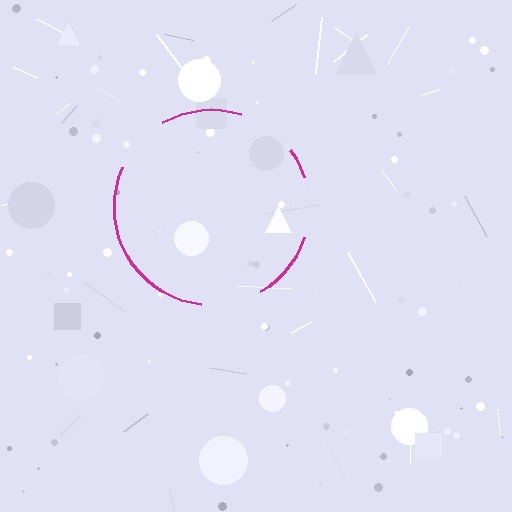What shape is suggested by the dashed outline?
The dashed outline suggests a circle.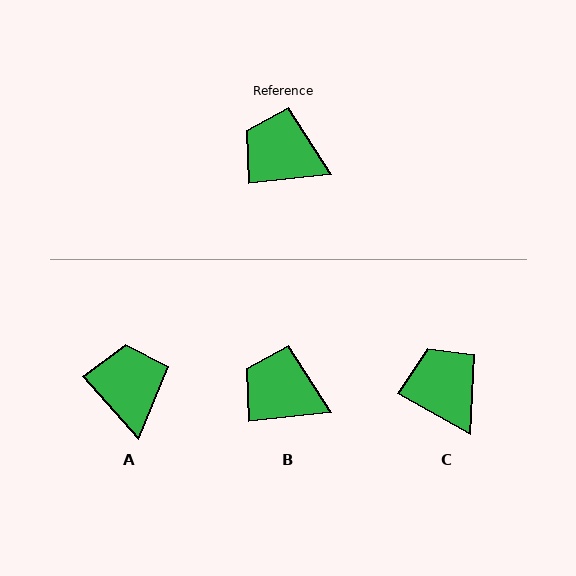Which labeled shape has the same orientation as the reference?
B.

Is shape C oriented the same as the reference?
No, it is off by about 36 degrees.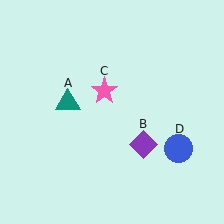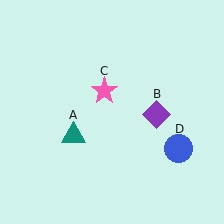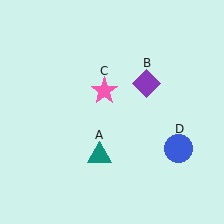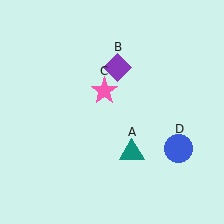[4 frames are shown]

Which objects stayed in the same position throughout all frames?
Pink star (object C) and blue circle (object D) remained stationary.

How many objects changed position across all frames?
2 objects changed position: teal triangle (object A), purple diamond (object B).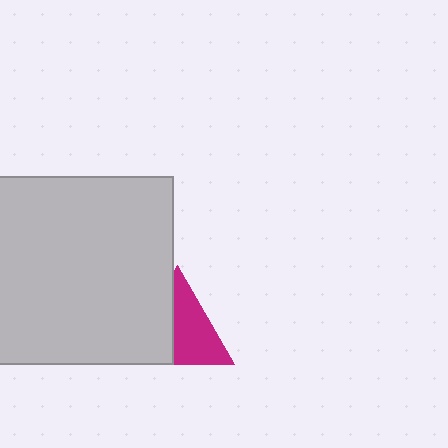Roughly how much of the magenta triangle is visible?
About half of it is visible (roughly 57%).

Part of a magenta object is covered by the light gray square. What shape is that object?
It is a triangle.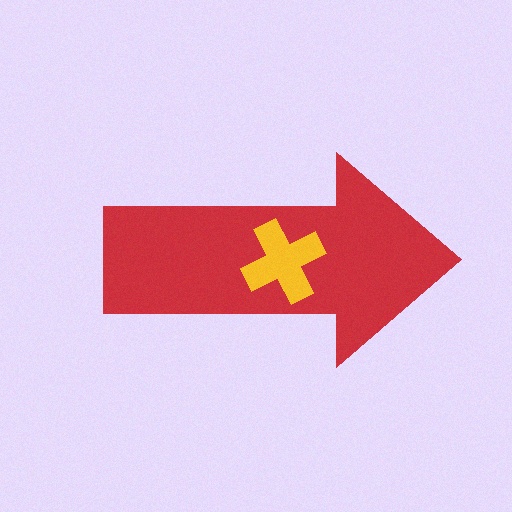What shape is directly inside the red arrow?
The yellow cross.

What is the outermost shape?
The red arrow.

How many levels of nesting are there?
2.